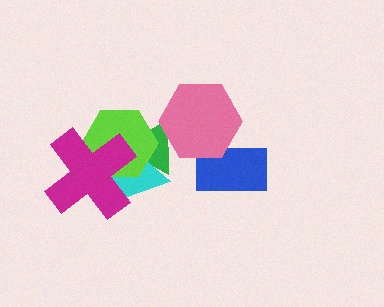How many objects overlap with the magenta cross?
3 objects overlap with the magenta cross.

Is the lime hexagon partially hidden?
Yes, it is partially covered by another shape.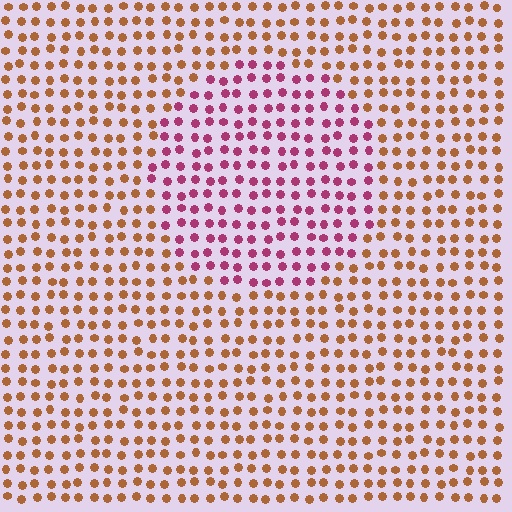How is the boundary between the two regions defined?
The boundary is defined purely by a slight shift in hue (about 57 degrees). Spacing, size, and orientation are identical on both sides.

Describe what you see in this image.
The image is filled with small brown elements in a uniform arrangement. A circle-shaped region is visible where the elements are tinted to a slightly different hue, forming a subtle color boundary.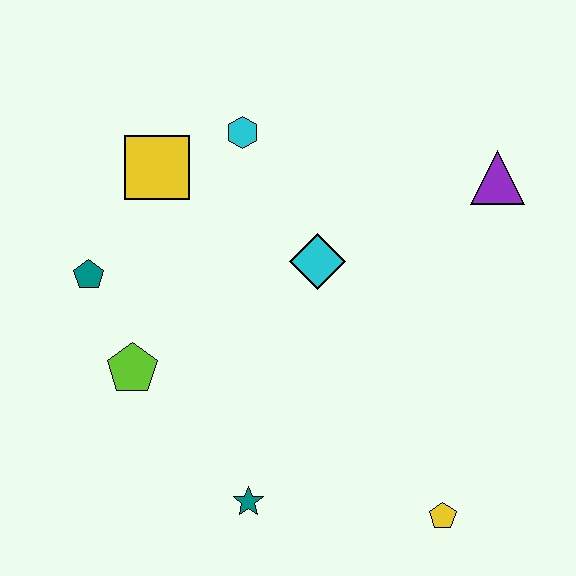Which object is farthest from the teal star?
The purple triangle is farthest from the teal star.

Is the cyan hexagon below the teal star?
No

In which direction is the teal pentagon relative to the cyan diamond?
The teal pentagon is to the left of the cyan diamond.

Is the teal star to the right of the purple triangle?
No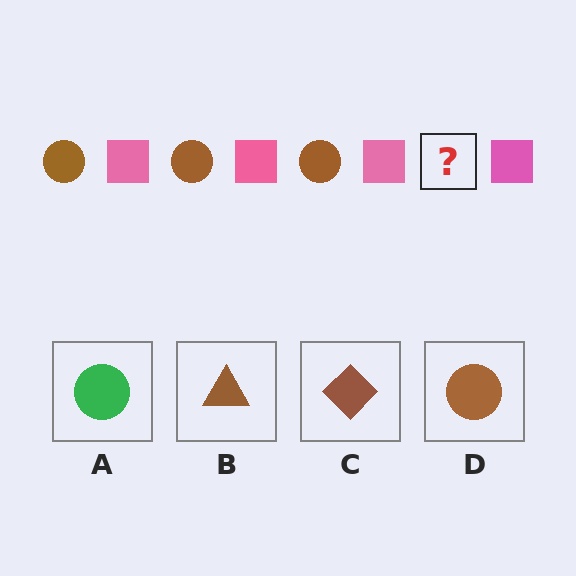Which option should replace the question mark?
Option D.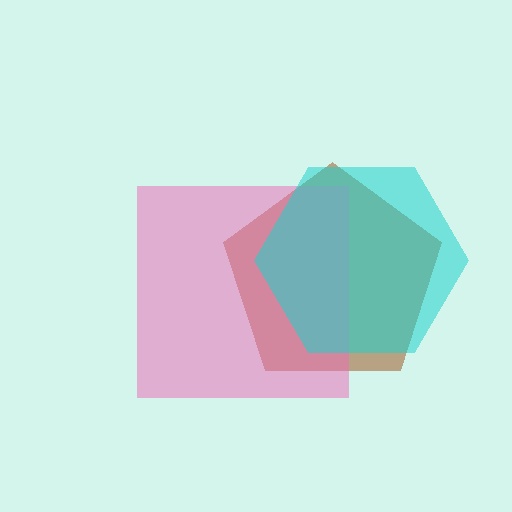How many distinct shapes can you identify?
There are 3 distinct shapes: a brown pentagon, a pink square, a cyan hexagon.